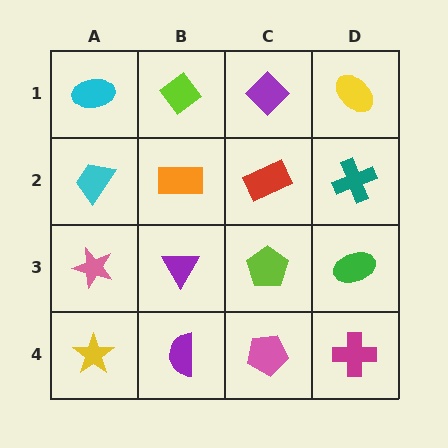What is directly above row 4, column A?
A pink star.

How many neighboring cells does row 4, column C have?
3.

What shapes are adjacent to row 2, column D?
A yellow ellipse (row 1, column D), a green ellipse (row 3, column D), a red rectangle (row 2, column C).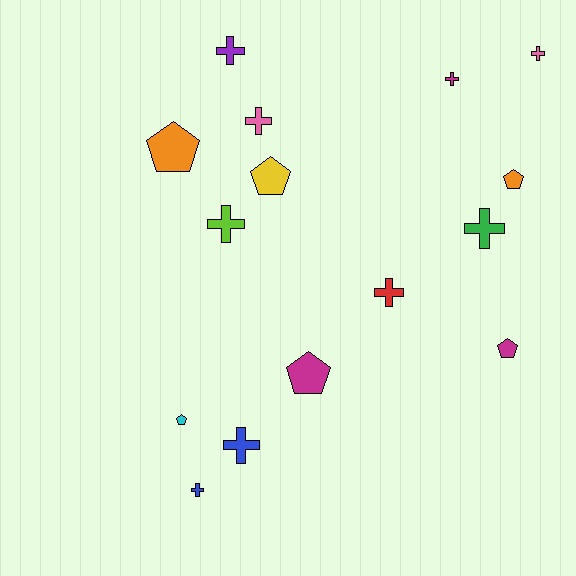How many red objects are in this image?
There is 1 red object.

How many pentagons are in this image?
There are 6 pentagons.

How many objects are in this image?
There are 15 objects.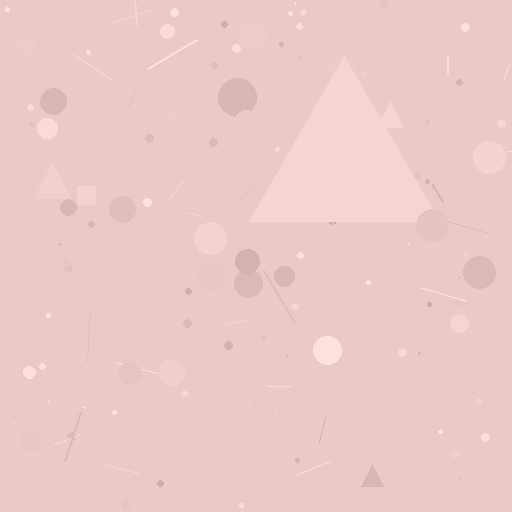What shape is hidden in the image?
A triangle is hidden in the image.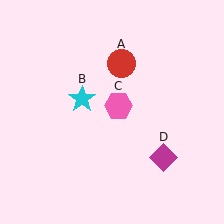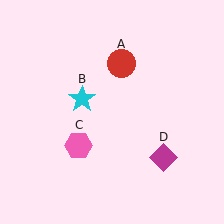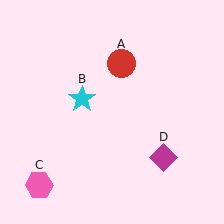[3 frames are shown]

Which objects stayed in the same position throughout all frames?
Red circle (object A) and cyan star (object B) and magenta diamond (object D) remained stationary.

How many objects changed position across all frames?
1 object changed position: pink hexagon (object C).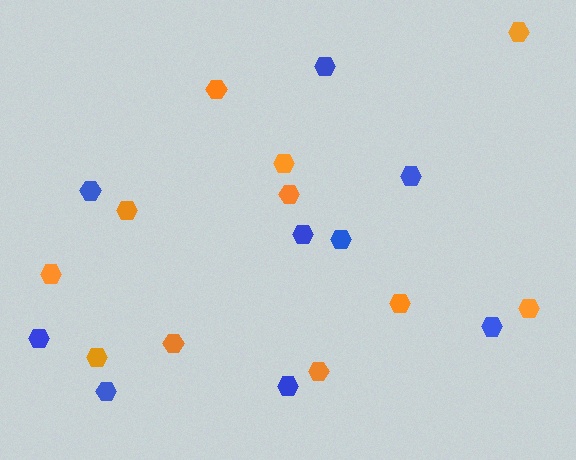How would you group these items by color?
There are 2 groups: one group of blue hexagons (9) and one group of orange hexagons (11).